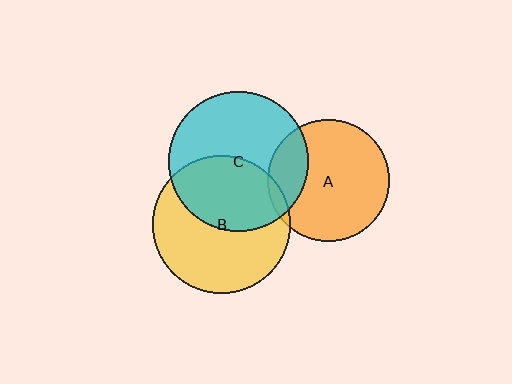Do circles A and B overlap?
Yes.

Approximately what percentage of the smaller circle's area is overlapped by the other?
Approximately 5%.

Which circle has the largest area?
Circle C (cyan).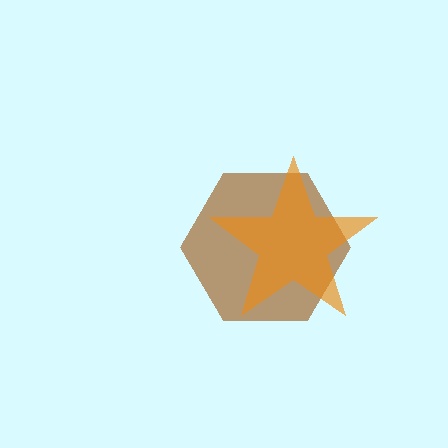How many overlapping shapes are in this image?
There are 2 overlapping shapes in the image.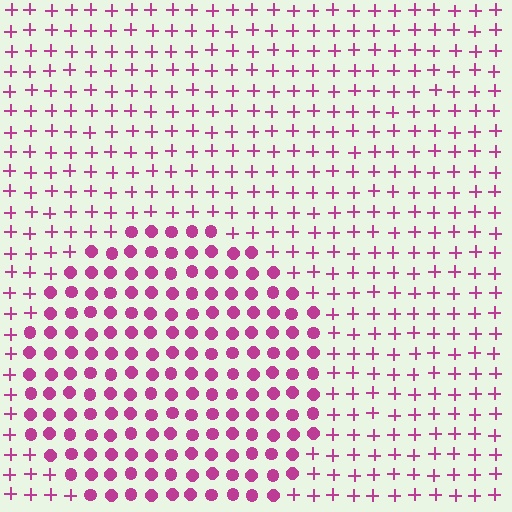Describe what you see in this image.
The image is filled with small magenta elements arranged in a uniform grid. A circle-shaped region contains circles, while the surrounding area contains plus signs. The boundary is defined purely by the change in element shape.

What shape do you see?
I see a circle.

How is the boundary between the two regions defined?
The boundary is defined by a change in element shape: circles inside vs. plus signs outside. All elements share the same color and spacing.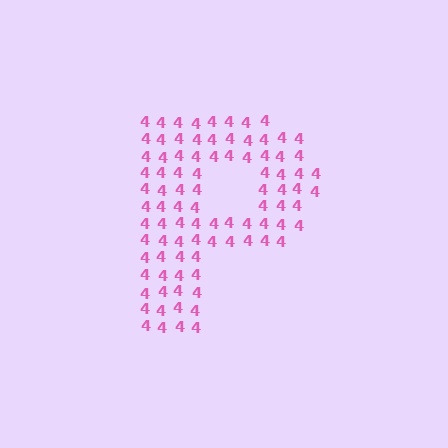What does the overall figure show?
The overall figure shows the letter P.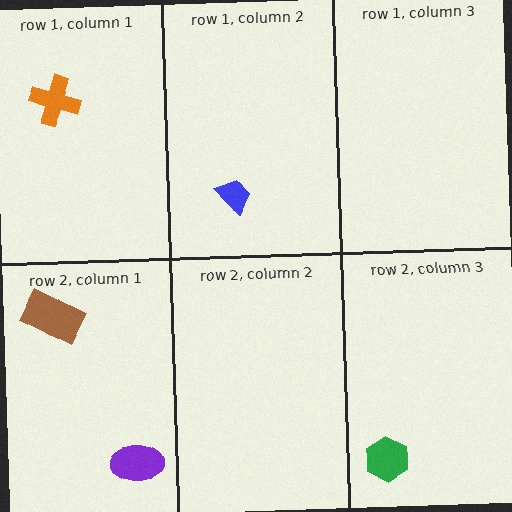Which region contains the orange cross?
The row 1, column 1 region.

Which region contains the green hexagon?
The row 2, column 3 region.